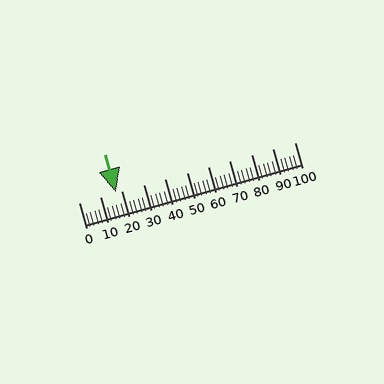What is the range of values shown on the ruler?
The ruler shows values from 0 to 100.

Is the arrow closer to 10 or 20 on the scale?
The arrow is closer to 20.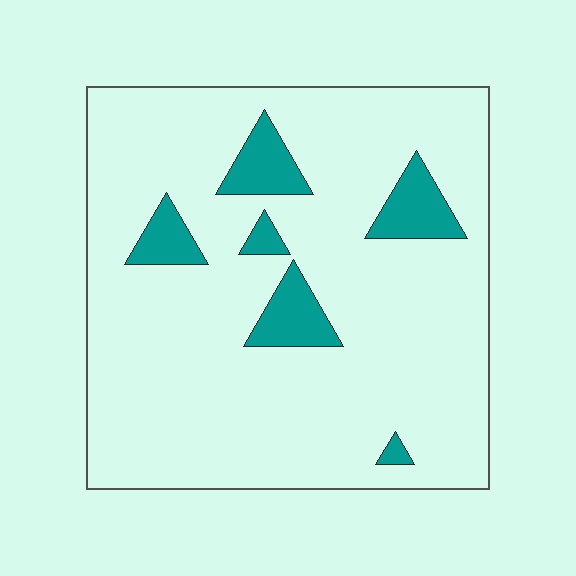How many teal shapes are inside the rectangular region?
6.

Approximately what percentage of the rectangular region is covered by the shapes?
Approximately 10%.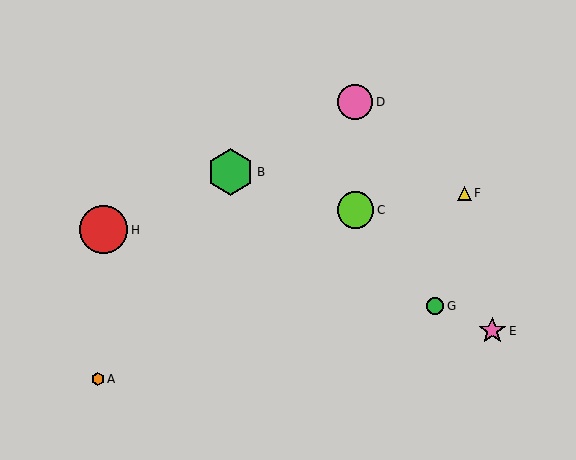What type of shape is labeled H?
Shape H is a red circle.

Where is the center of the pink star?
The center of the pink star is at (492, 331).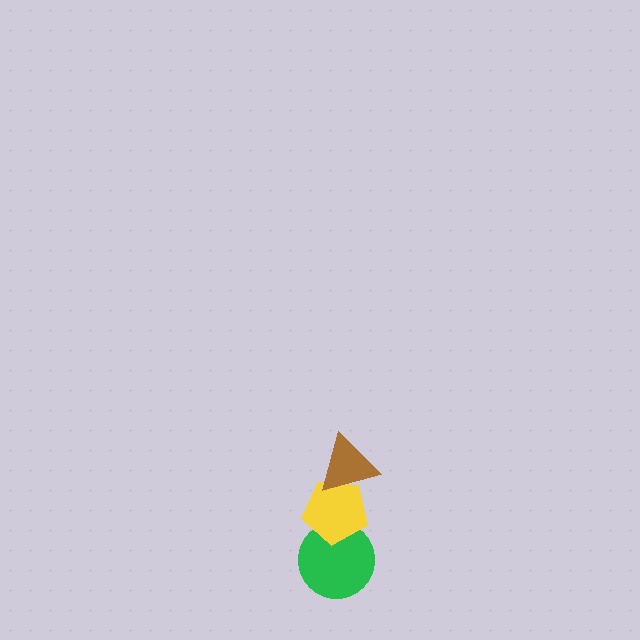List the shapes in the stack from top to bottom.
From top to bottom: the brown triangle, the yellow pentagon, the green circle.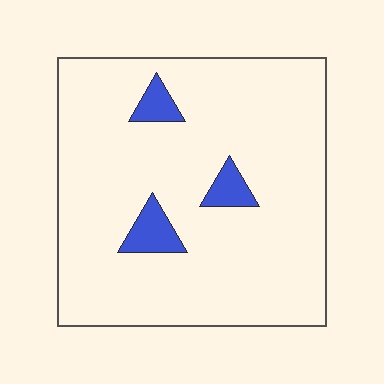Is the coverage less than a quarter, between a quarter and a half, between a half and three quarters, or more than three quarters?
Less than a quarter.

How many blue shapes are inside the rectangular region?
3.